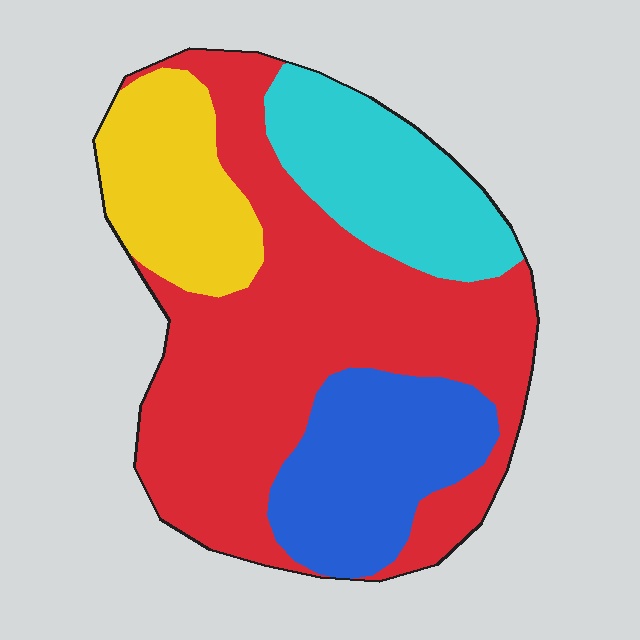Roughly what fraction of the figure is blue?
Blue takes up less than a quarter of the figure.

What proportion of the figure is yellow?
Yellow covers 15% of the figure.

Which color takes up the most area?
Red, at roughly 50%.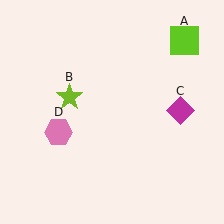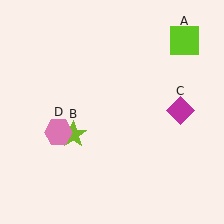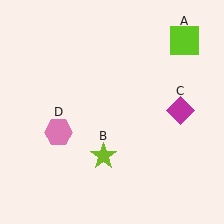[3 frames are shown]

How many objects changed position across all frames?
1 object changed position: lime star (object B).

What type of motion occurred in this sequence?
The lime star (object B) rotated counterclockwise around the center of the scene.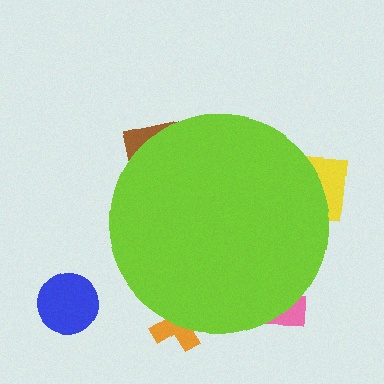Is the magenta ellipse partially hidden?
Yes, the magenta ellipse is partially hidden behind the lime circle.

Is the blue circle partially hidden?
No, the blue circle is fully visible.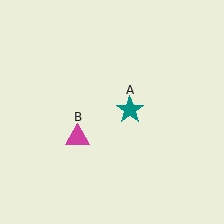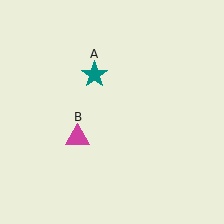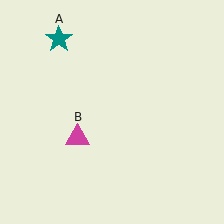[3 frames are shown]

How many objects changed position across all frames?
1 object changed position: teal star (object A).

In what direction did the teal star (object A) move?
The teal star (object A) moved up and to the left.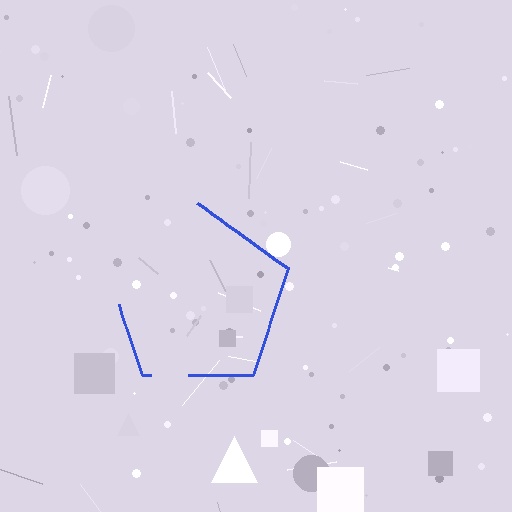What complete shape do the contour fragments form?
The contour fragments form a pentagon.